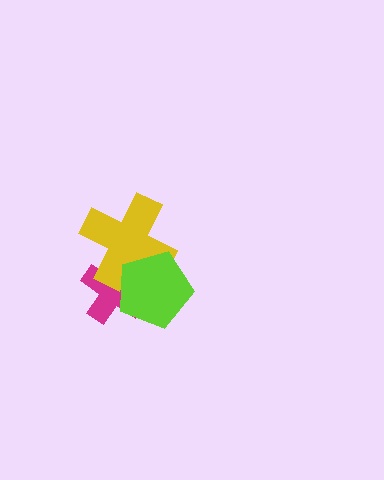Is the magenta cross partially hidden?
Yes, it is partially covered by another shape.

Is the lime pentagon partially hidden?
No, no other shape covers it.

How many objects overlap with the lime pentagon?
2 objects overlap with the lime pentagon.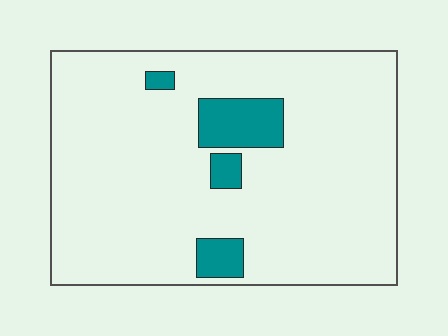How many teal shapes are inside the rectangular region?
4.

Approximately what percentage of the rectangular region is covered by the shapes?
Approximately 10%.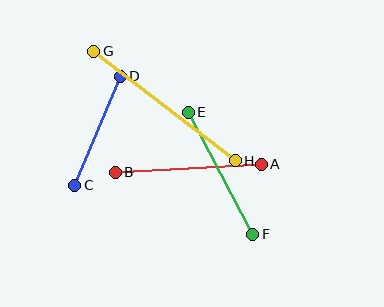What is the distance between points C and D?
The distance is approximately 118 pixels.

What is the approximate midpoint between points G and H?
The midpoint is at approximately (165, 106) pixels.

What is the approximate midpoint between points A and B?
The midpoint is at approximately (188, 168) pixels.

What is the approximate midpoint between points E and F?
The midpoint is at approximately (221, 173) pixels.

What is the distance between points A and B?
The distance is approximately 146 pixels.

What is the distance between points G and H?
The distance is approximately 179 pixels.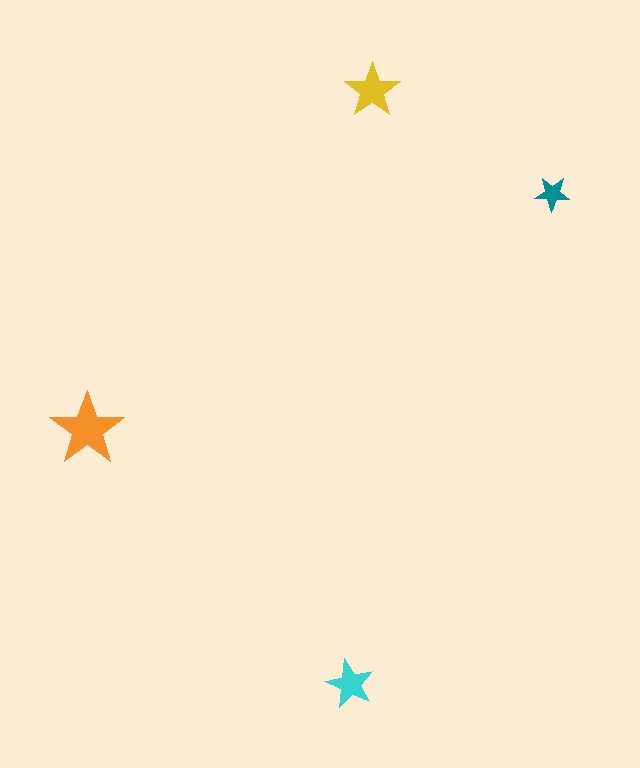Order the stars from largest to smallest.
the orange one, the yellow one, the cyan one, the teal one.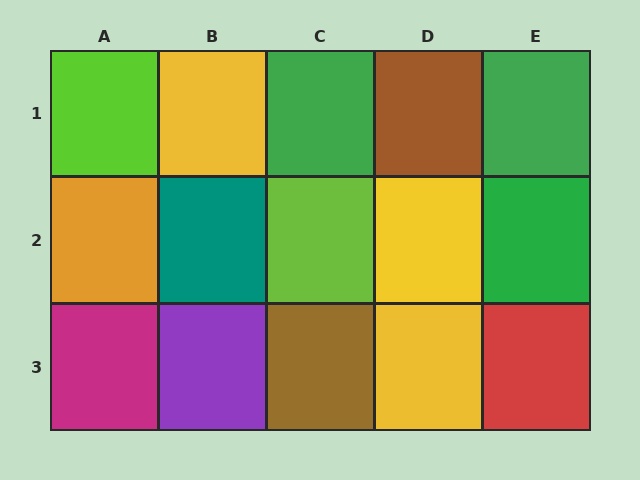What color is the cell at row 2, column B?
Teal.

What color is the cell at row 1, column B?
Yellow.